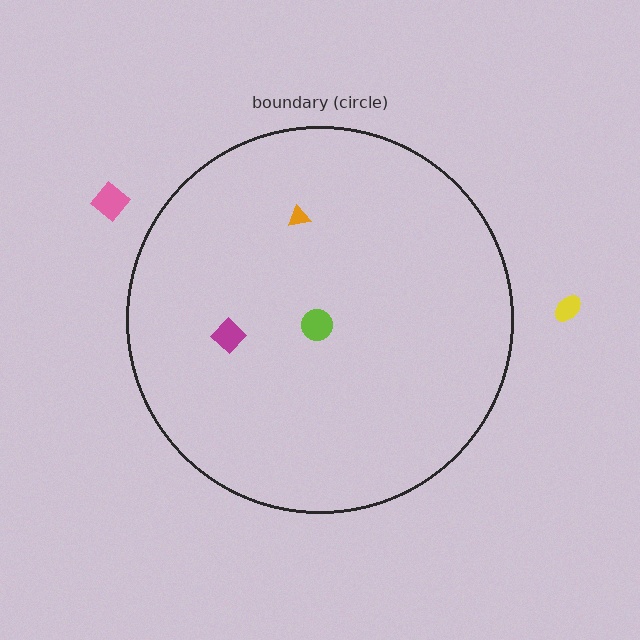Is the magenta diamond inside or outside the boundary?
Inside.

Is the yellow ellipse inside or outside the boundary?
Outside.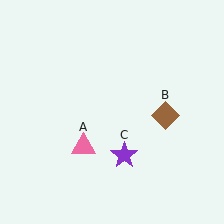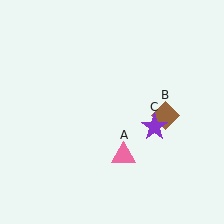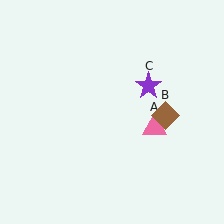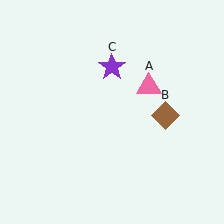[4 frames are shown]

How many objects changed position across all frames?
2 objects changed position: pink triangle (object A), purple star (object C).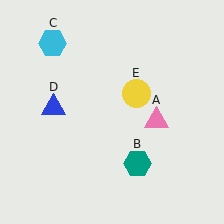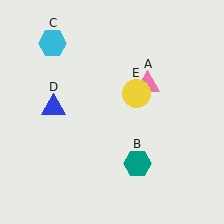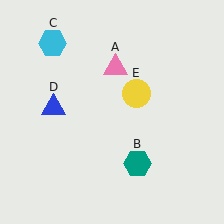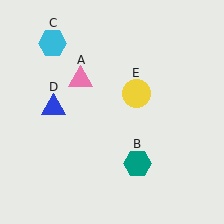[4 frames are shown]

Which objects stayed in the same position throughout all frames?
Teal hexagon (object B) and cyan hexagon (object C) and blue triangle (object D) and yellow circle (object E) remained stationary.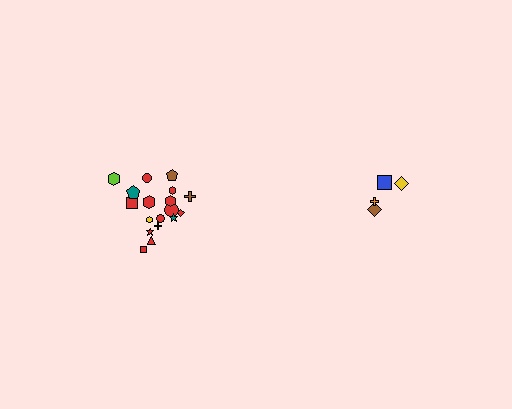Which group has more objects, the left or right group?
The left group.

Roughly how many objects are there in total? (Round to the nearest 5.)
Roughly 20 objects in total.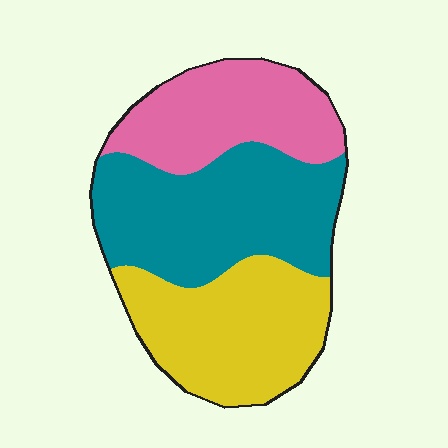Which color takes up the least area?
Pink, at roughly 25%.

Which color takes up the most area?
Teal, at roughly 40%.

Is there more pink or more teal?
Teal.